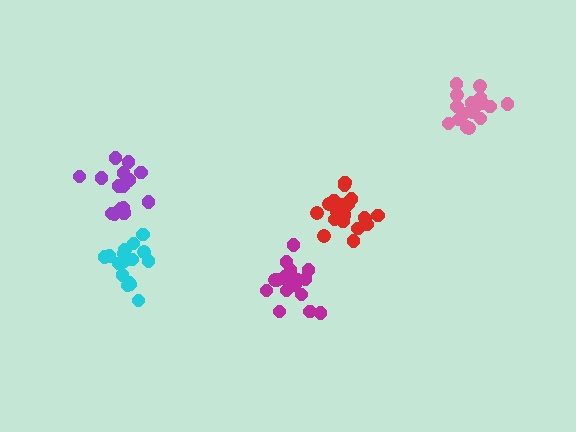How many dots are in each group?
Group 1: 18 dots, Group 2: 17 dots, Group 3: 21 dots, Group 4: 17 dots, Group 5: 16 dots (89 total).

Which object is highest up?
The pink cluster is topmost.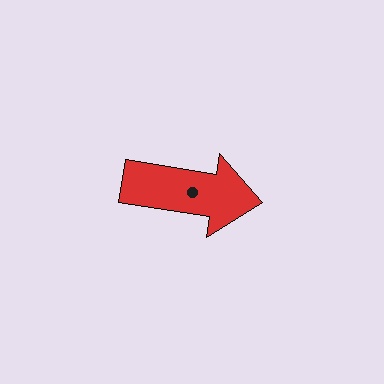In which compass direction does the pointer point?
East.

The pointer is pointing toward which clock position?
Roughly 3 o'clock.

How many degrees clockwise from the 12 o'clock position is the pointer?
Approximately 99 degrees.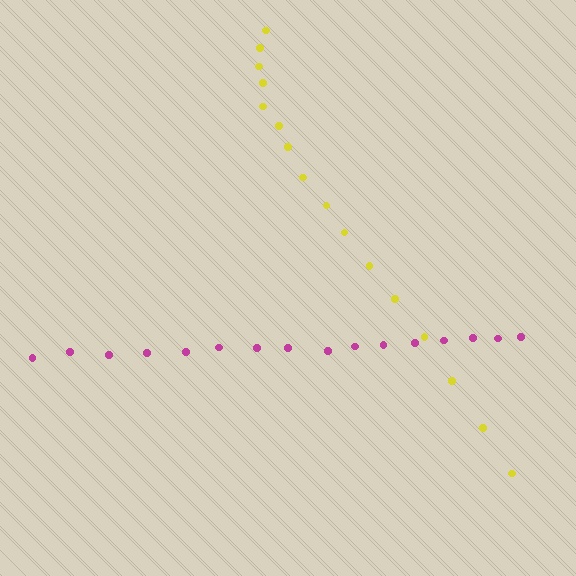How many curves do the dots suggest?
There are 2 distinct paths.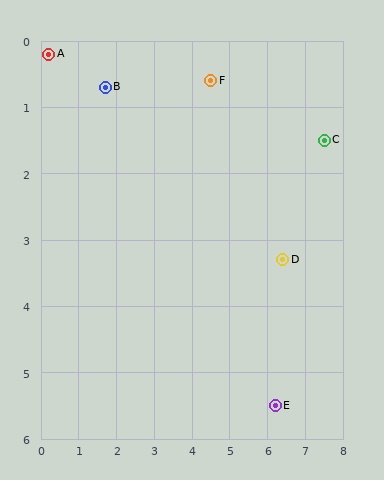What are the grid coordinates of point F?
Point F is at approximately (4.5, 0.6).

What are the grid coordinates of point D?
Point D is at approximately (6.4, 3.3).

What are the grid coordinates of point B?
Point B is at approximately (1.7, 0.7).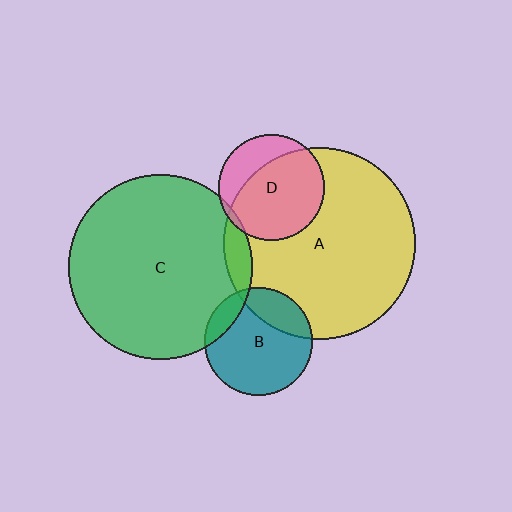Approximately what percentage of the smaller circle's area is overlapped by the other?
Approximately 5%.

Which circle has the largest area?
Circle A (yellow).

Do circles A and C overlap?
Yes.